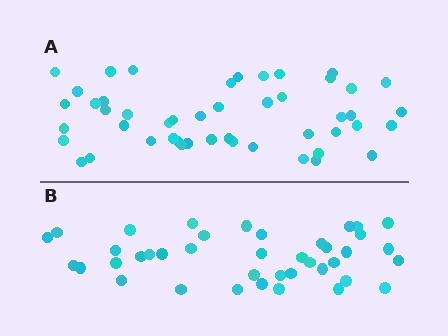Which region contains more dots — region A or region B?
Region A (the top region) has more dots.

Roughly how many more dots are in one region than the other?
Region A has roughly 8 or so more dots than region B.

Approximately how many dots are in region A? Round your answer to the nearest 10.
About 50 dots. (The exact count is 48, which rounds to 50.)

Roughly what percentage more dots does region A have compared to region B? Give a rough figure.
About 20% more.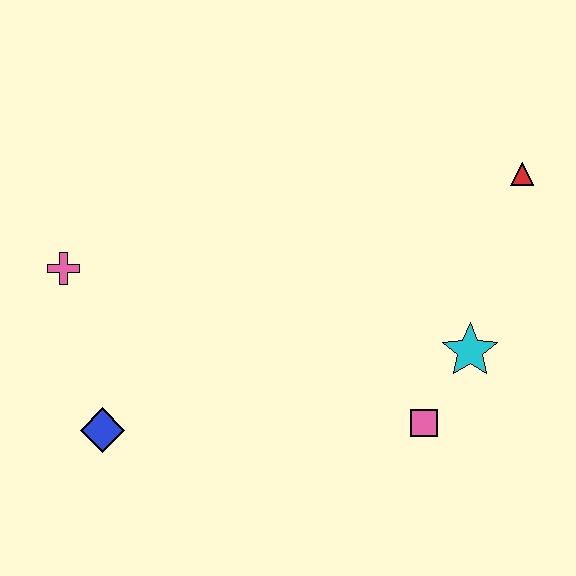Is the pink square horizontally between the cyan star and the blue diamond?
Yes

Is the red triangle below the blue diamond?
No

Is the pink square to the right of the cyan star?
No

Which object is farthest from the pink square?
The pink cross is farthest from the pink square.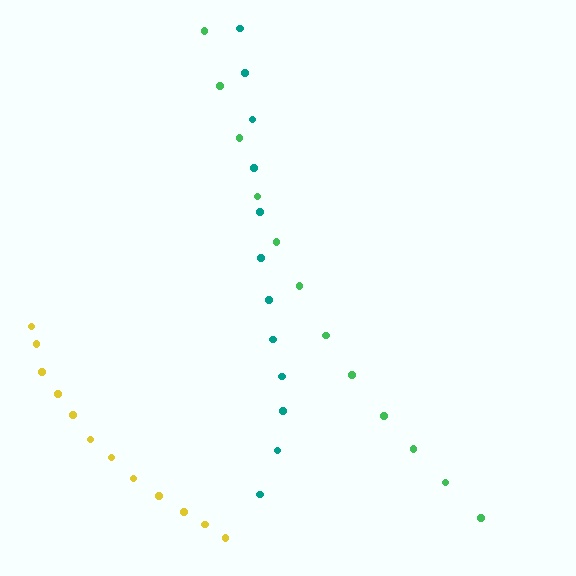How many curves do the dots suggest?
There are 3 distinct paths.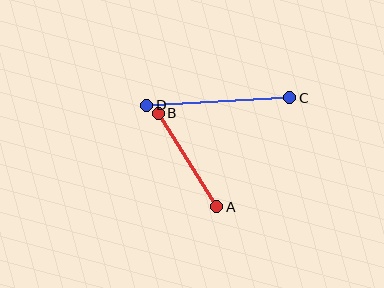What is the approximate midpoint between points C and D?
The midpoint is at approximately (218, 101) pixels.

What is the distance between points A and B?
The distance is approximately 111 pixels.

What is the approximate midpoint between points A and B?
The midpoint is at approximately (187, 160) pixels.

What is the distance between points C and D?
The distance is approximately 143 pixels.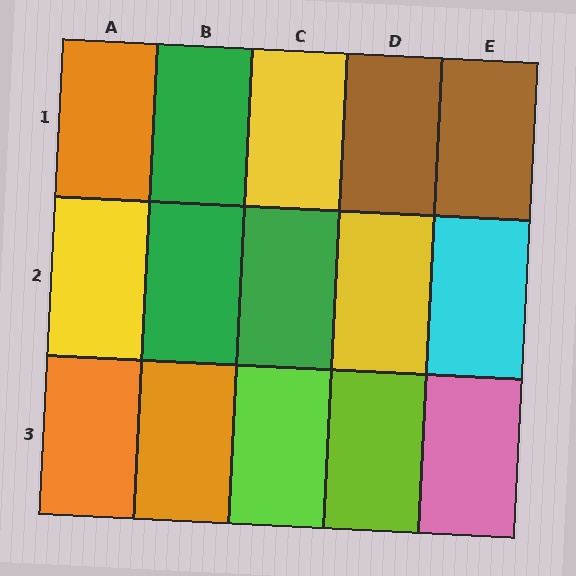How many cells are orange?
3 cells are orange.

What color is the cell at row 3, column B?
Orange.